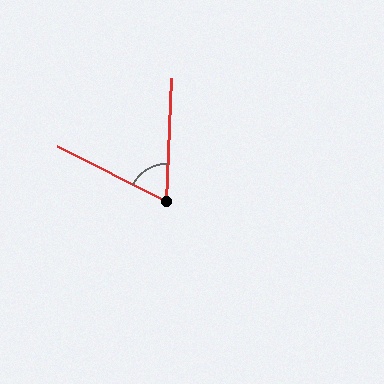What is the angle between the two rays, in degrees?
Approximately 65 degrees.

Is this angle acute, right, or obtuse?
It is acute.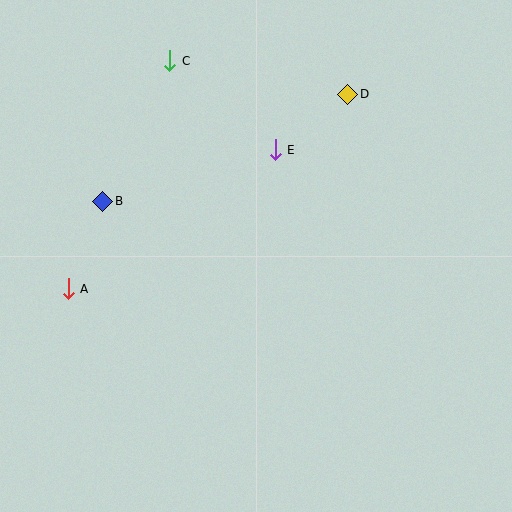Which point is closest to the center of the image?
Point E at (275, 150) is closest to the center.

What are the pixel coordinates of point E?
Point E is at (275, 150).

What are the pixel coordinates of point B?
Point B is at (103, 201).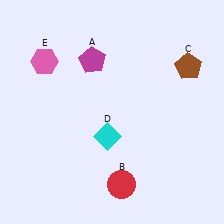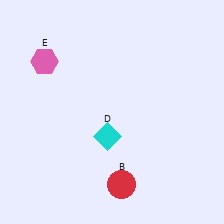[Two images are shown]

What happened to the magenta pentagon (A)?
The magenta pentagon (A) was removed in Image 2. It was in the top-left area of Image 1.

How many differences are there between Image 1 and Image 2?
There are 2 differences between the two images.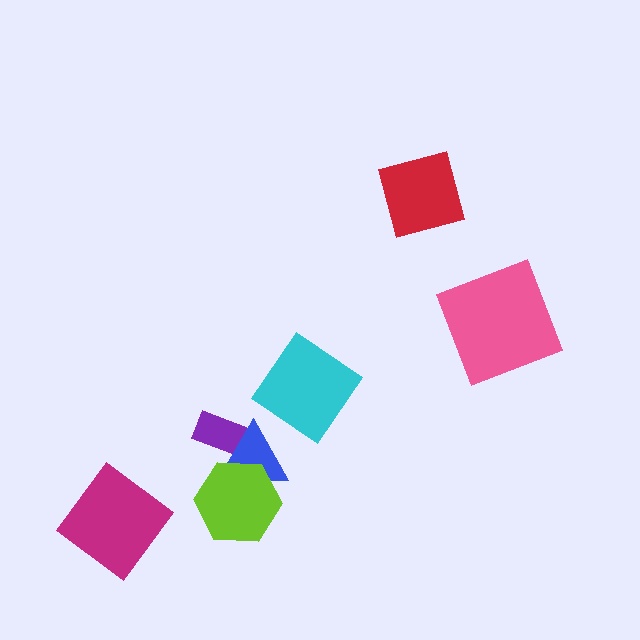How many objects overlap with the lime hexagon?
1 object overlaps with the lime hexagon.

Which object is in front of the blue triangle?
The lime hexagon is in front of the blue triangle.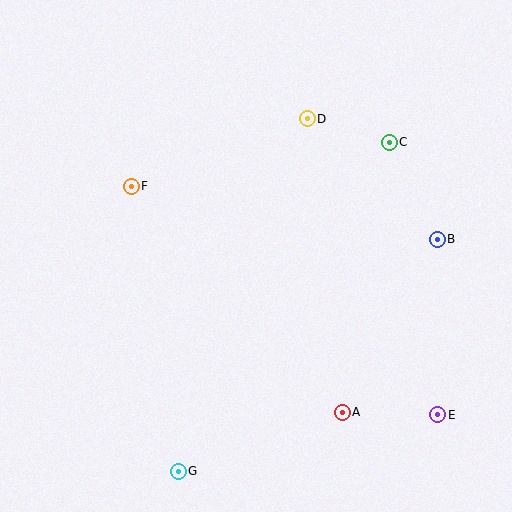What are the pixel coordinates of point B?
Point B is at (437, 239).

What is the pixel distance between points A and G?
The distance between A and G is 174 pixels.